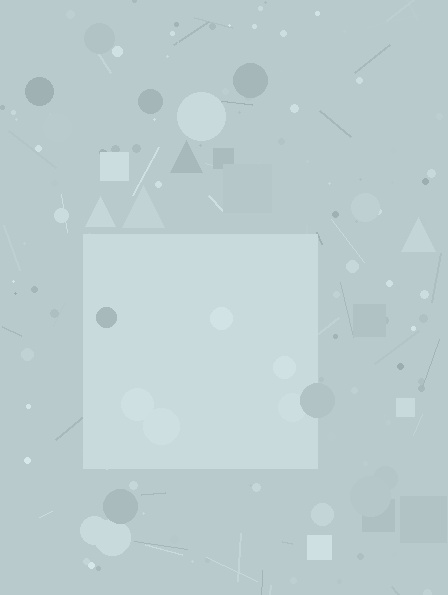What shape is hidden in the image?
A square is hidden in the image.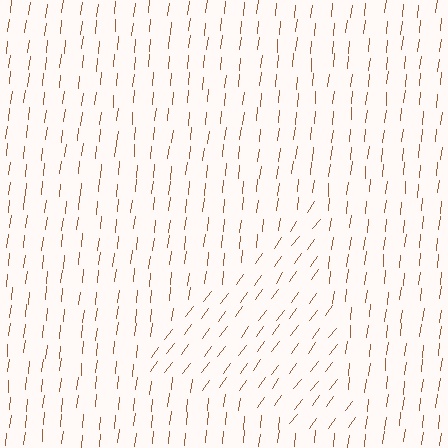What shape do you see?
I see a triangle.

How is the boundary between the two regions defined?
The boundary is defined purely by a change in line orientation (approximately 30 degrees difference). All lines are the same color and thickness.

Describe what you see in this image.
The image is filled with small brown line segments. A triangle region in the image has lines oriented differently from the surrounding lines, creating a visible texture boundary.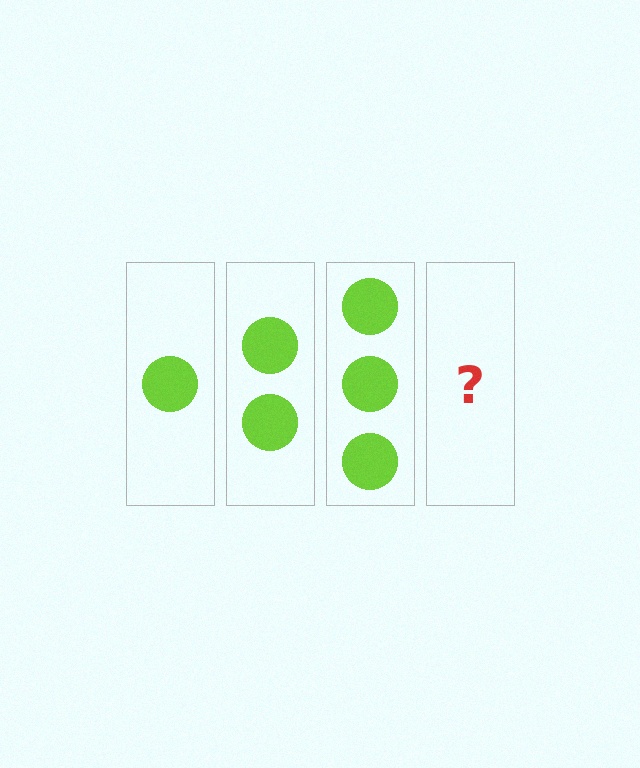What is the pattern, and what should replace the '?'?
The pattern is that each step adds one more circle. The '?' should be 4 circles.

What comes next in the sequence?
The next element should be 4 circles.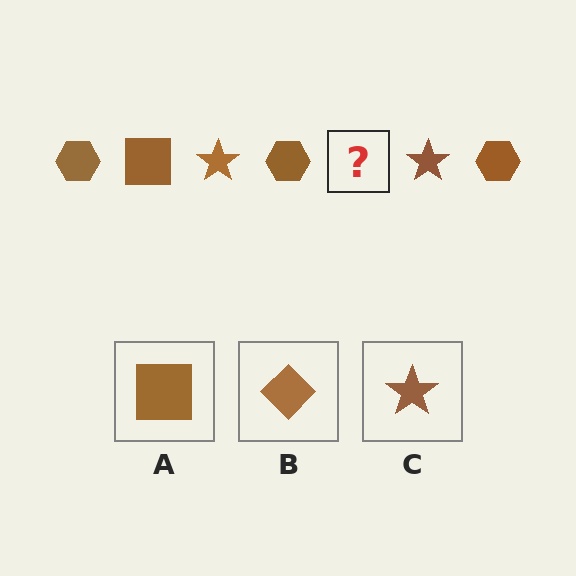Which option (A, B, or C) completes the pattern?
A.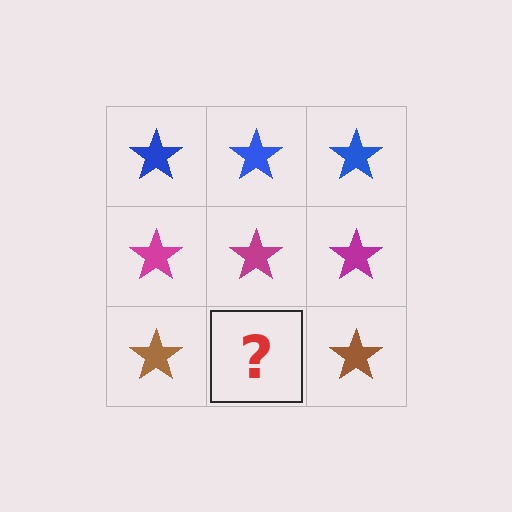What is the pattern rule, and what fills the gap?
The rule is that each row has a consistent color. The gap should be filled with a brown star.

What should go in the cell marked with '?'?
The missing cell should contain a brown star.